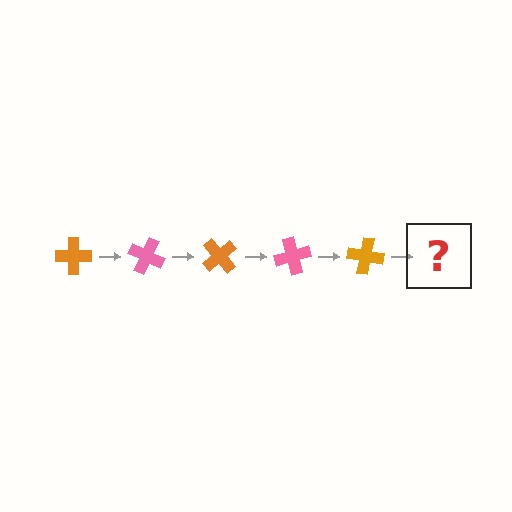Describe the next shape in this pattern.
It should be a pink cross, rotated 125 degrees from the start.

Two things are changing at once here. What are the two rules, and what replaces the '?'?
The two rules are that it rotates 25 degrees each step and the color cycles through orange and pink. The '?' should be a pink cross, rotated 125 degrees from the start.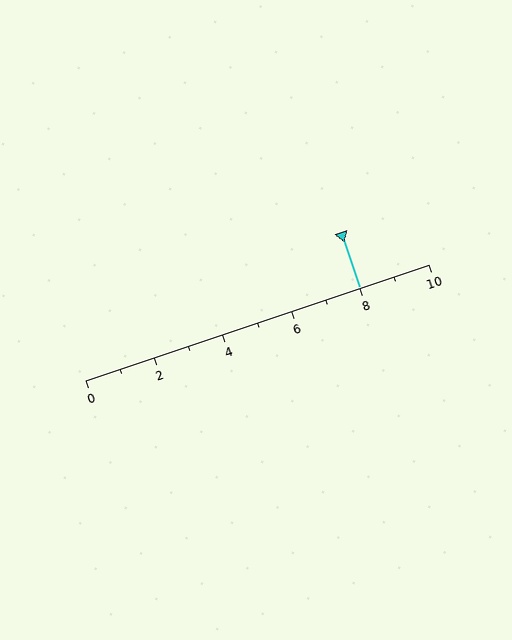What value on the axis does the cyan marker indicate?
The marker indicates approximately 8.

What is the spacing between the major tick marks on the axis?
The major ticks are spaced 2 apart.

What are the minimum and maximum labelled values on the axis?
The axis runs from 0 to 10.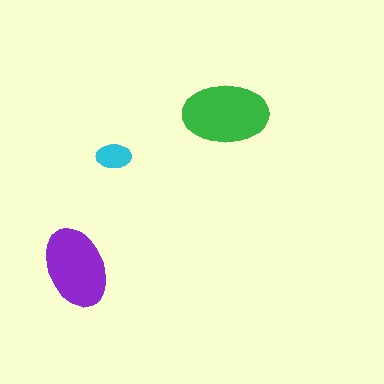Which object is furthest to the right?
The green ellipse is rightmost.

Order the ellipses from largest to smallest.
the green one, the purple one, the cyan one.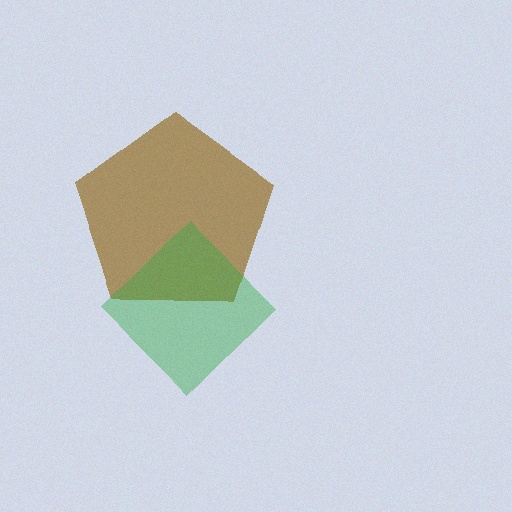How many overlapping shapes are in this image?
There are 2 overlapping shapes in the image.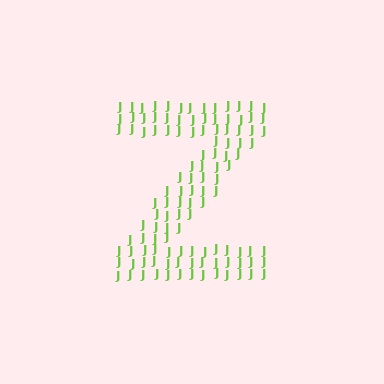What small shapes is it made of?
It is made of small letter J's.